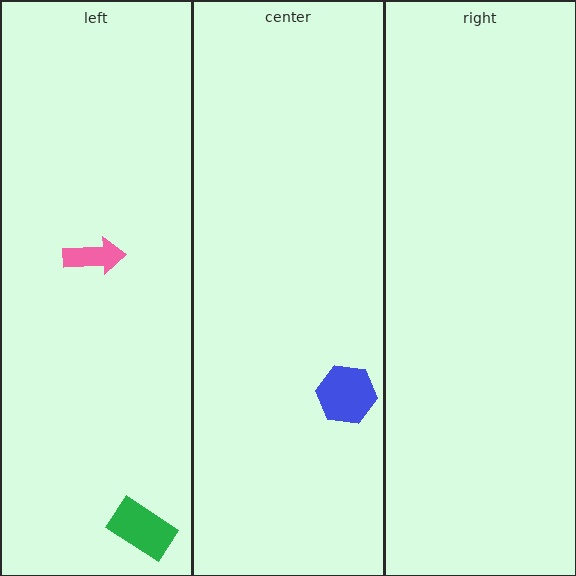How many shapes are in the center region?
1.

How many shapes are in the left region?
2.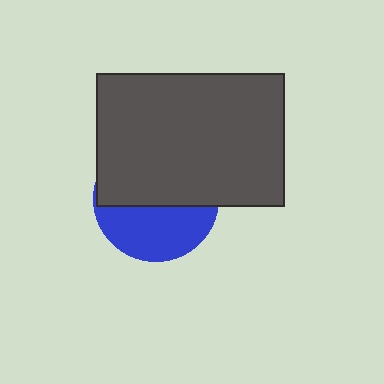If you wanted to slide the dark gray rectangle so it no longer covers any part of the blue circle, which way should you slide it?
Slide it up — that is the most direct way to separate the two shapes.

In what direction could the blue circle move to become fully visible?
The blue circle could move down. That would shift it out from behind the dark gray rectangle entirely.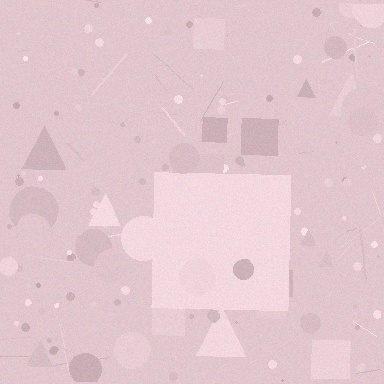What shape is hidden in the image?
A square is hidden in the image.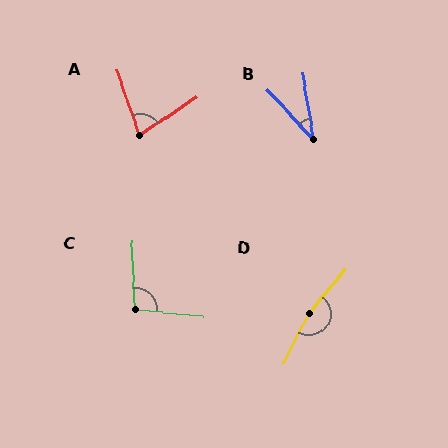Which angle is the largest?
D, at approximately 169 degrees.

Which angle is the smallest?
B, at approximately 34 degrees.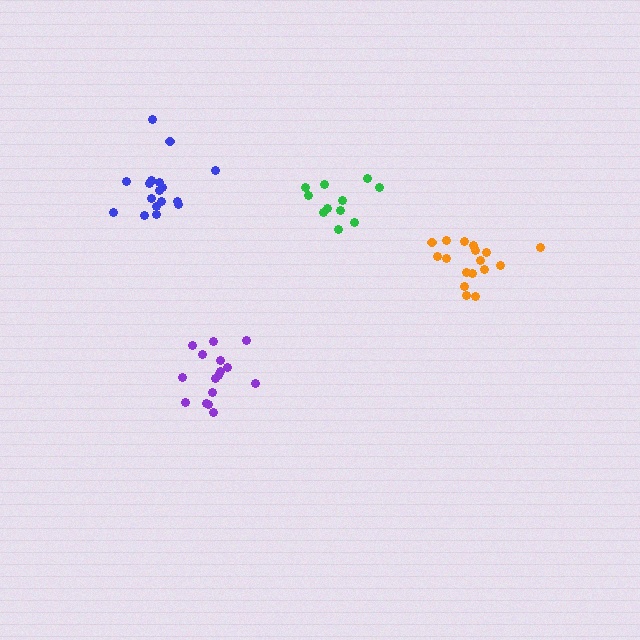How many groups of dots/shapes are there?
There are 4 groups.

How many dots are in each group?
Group 1: 17 dots, Group 2: 16 dots, Group 3: 17 dots, Group 4: 11 dots (61 total).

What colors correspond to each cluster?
The clusters are colored: blue, purple, orange, green.